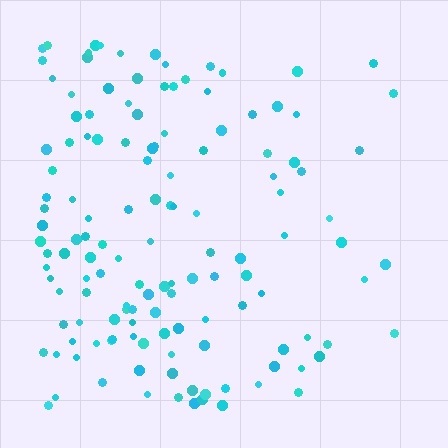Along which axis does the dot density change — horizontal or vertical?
Horizontal.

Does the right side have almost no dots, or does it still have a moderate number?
Still a moderate number, just noticeably fewer than the left.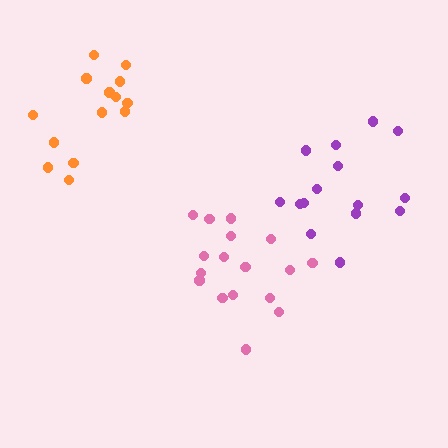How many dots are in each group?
Group 1: 14 dots, Group 2: 15 dots, Group 3: 17 dots (46 total).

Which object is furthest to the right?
The purple cluster is rightmost.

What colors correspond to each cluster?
The clusters are colored: orange, purple, pink.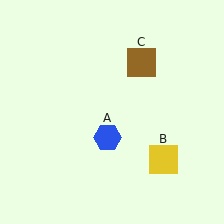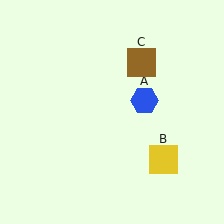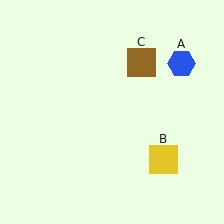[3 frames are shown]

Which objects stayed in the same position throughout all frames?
Yellow square (object B) and brown square (object C) remained stationary.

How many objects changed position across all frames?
1 object changed position: blue hexagon (object A).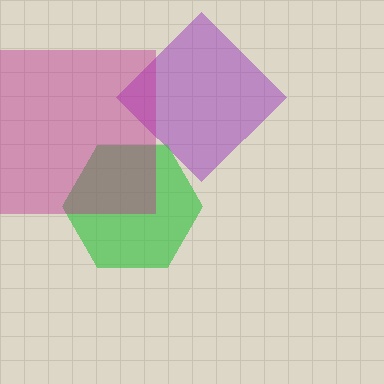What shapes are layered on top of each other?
The layered shapes are: a purple diamond, a green hexagon, a magenta square.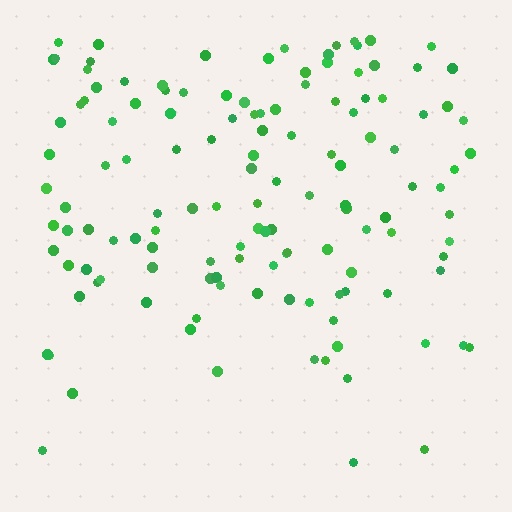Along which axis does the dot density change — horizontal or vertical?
Vertical.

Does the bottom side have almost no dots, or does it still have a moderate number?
Still a moderate number, just noticeably fewer than the top.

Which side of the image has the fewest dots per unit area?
The bottom.